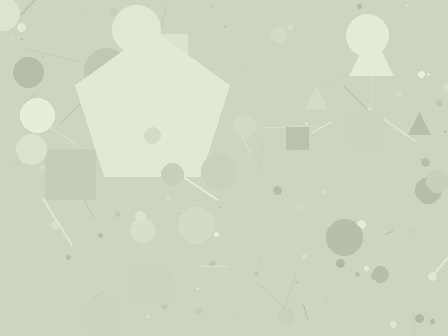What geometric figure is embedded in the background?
A pentagon is embedded in the background.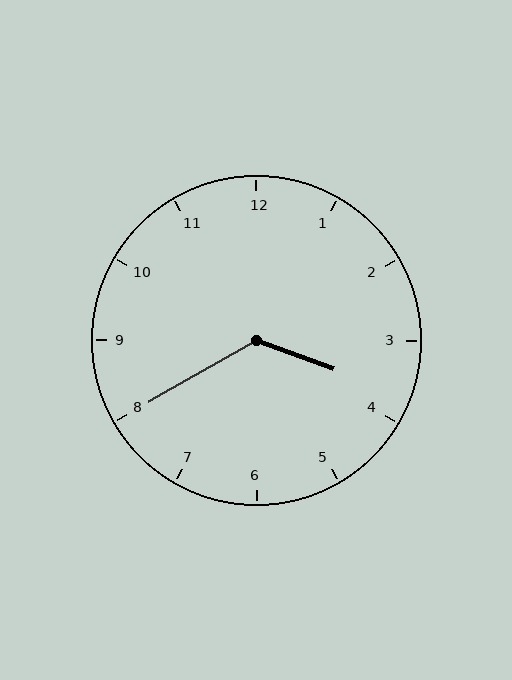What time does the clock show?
3:40.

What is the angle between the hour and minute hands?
Approximately 130 degrees.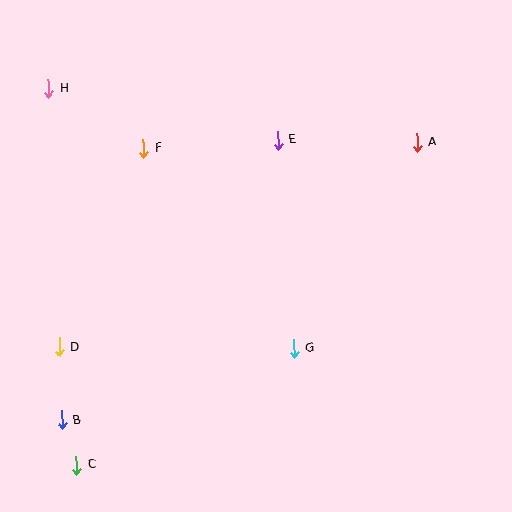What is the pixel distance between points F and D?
The distance between F and D is 216 pixels.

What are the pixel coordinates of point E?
Point E is at (278, 140).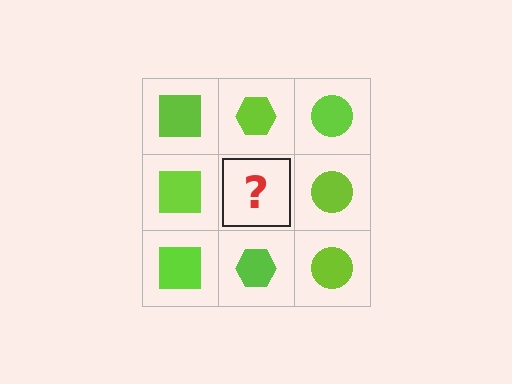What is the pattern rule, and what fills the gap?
The rule is that each column has a consistent shape. The gap should be filled with a lime hexagon.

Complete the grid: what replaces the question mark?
The question mark should be replaced with a lime hexagon.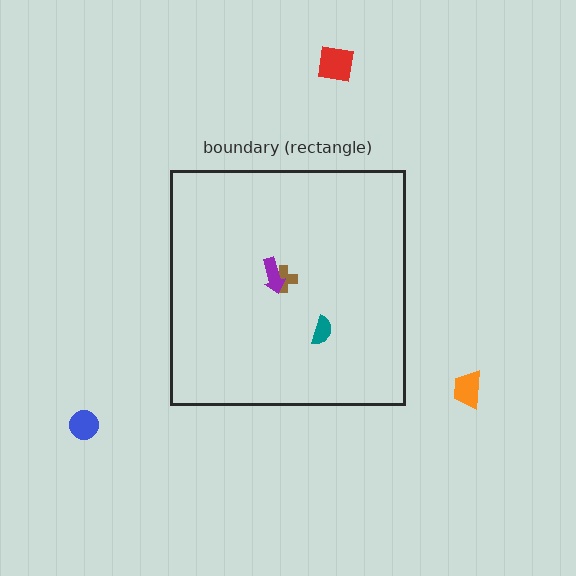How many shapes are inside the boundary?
3 inside, 3 outside.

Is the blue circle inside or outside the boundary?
Outside.